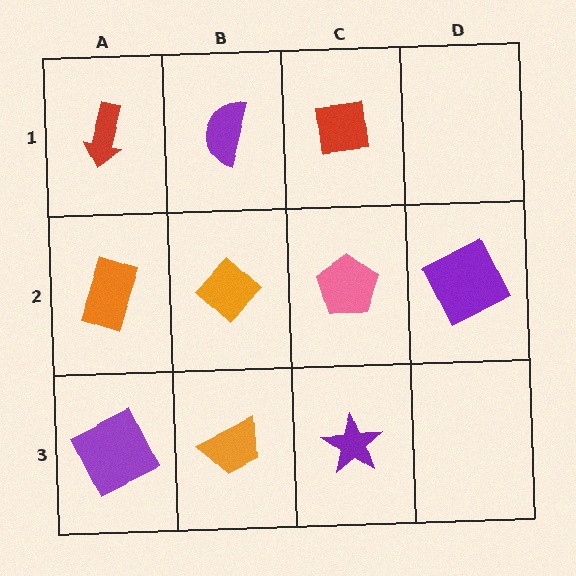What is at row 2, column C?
A pink pentagon.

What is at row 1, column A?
A red arrow.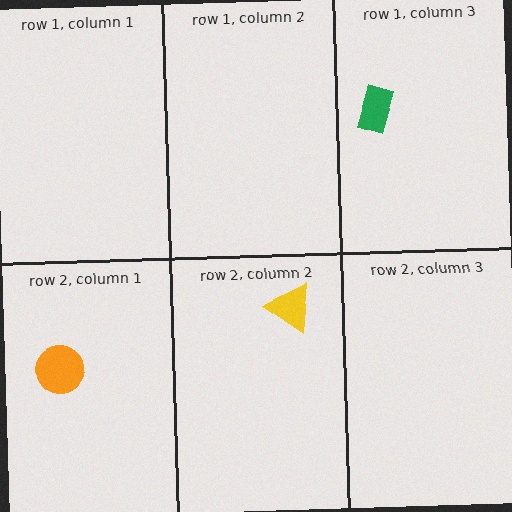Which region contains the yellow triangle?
The row 2, column 2 region.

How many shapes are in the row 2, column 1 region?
1.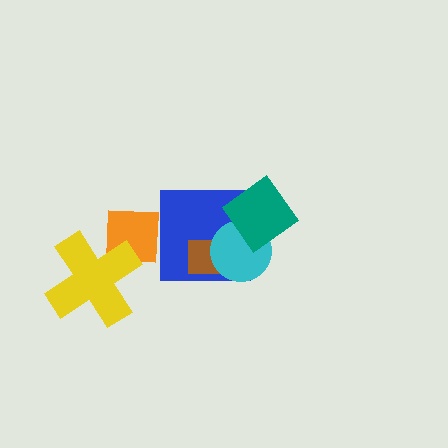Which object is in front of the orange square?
The yellow cross is in front of the orange square.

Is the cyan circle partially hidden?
Yes, it is partially covered by another shape.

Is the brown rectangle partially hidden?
Yes, it is partially covered by another shape.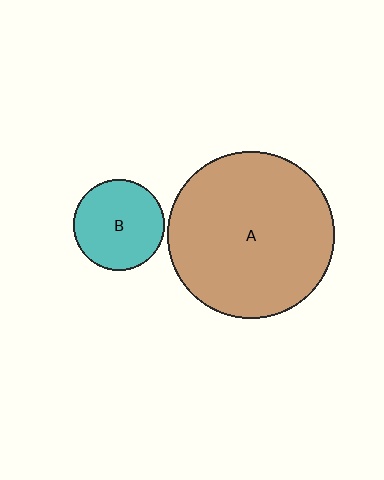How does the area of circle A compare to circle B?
Approximately 3.4 times.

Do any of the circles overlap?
No, none of the circles overlap.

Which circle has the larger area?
Circle A (brown).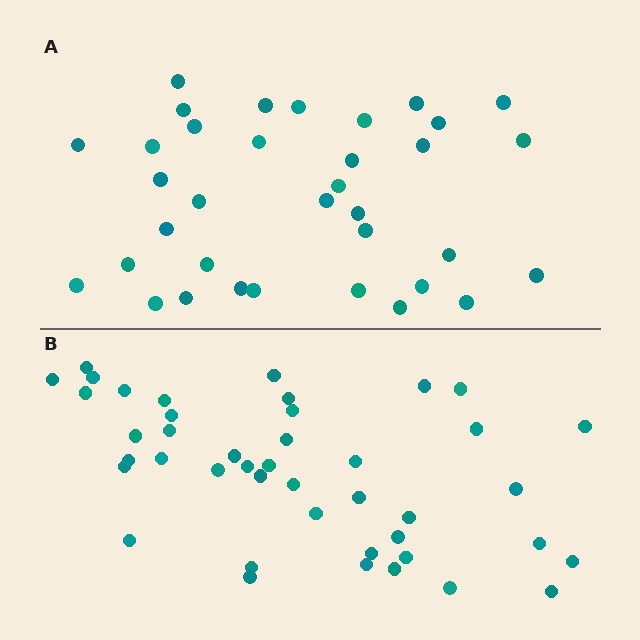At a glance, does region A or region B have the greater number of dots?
Region B (the bottom region) has more dots.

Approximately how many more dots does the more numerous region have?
Region B has roughly 8 or so more dots than region A.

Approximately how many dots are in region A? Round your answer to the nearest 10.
About 40 dots. (The exact count is 35, which rounds to 40.)